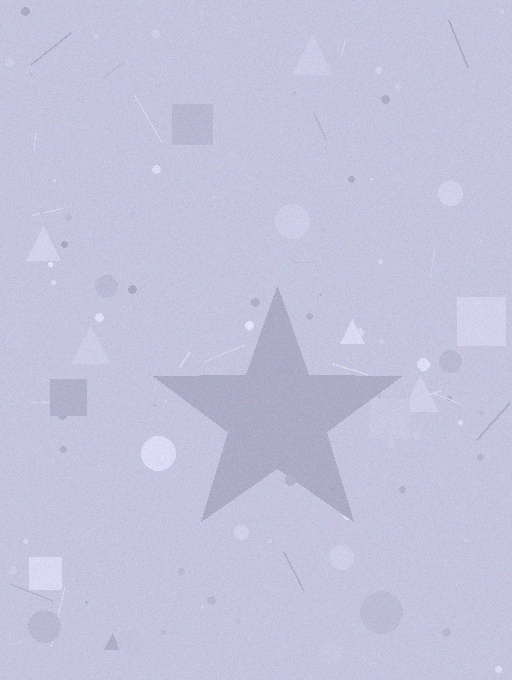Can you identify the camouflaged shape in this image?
The camouflaged shape is a star.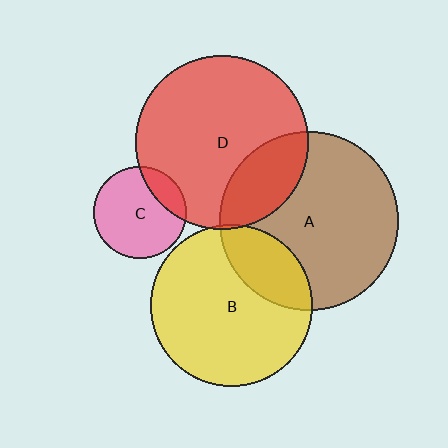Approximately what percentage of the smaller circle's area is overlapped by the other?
Approximately 20%.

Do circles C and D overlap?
Yes.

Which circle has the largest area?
Circle A (brown).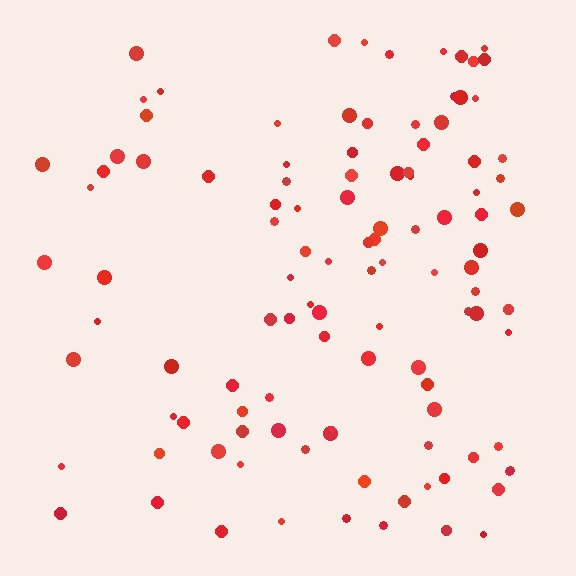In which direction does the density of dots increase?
From left to right, with the right side densest.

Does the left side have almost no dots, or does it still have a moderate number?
Still a moderate number, just noticeably fewer than the right.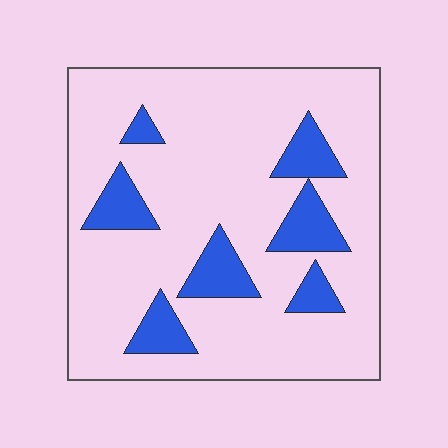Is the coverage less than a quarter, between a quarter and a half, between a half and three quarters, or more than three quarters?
Less than a quarter.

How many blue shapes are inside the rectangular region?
7.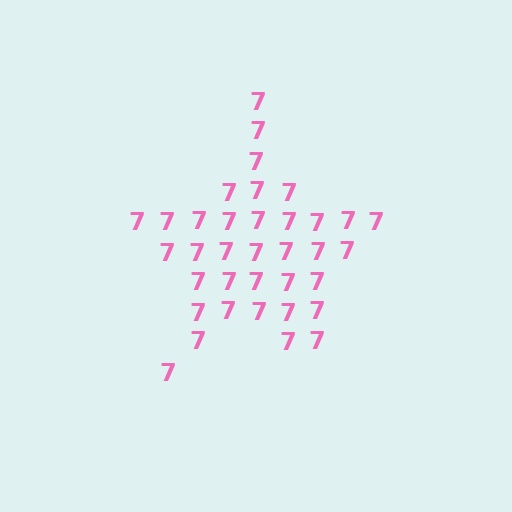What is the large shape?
The large shape is a star.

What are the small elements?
The small elements are digit 7's.